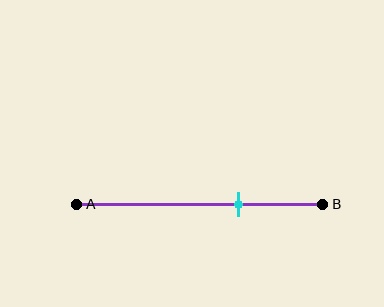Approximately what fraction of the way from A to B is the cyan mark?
The cyan mark is approximately 65% of the way from A to B.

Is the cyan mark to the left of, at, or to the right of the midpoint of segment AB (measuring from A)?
The cyan mark is to the right of the midpoint of segment AB.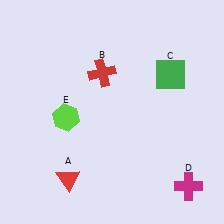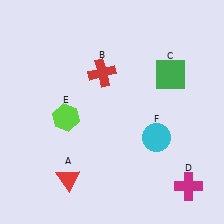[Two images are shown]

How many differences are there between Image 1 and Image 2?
There is 1 difference between the two images.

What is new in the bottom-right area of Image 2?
A cyan circle (F) was added in the bottom-right area of Image 2.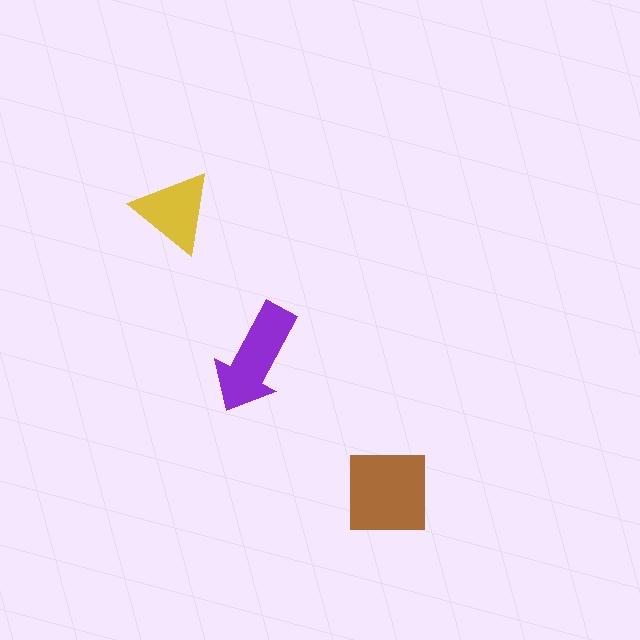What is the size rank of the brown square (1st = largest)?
1st.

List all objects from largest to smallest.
The brown square, the purple arrow, the yellow triangle.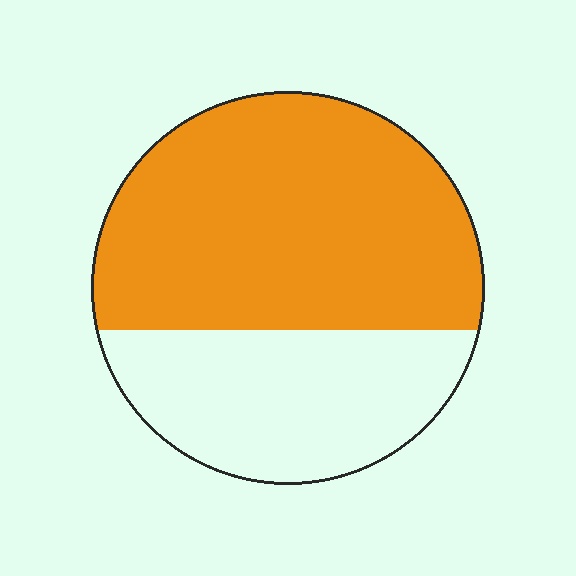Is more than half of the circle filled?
Yes.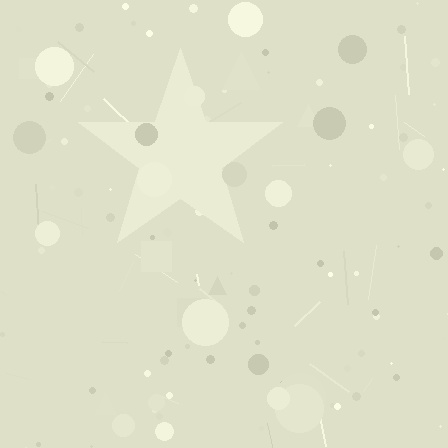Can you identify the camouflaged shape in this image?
The camouflaged shape is a star.